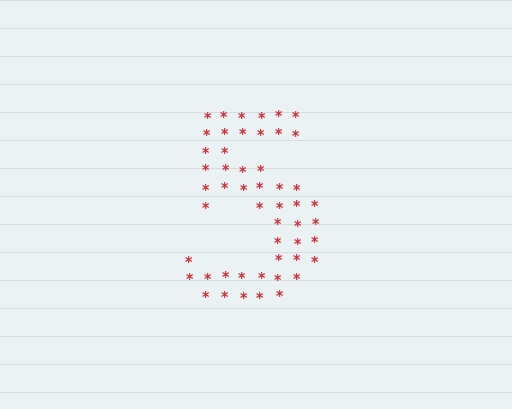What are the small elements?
The small elements are asterisks.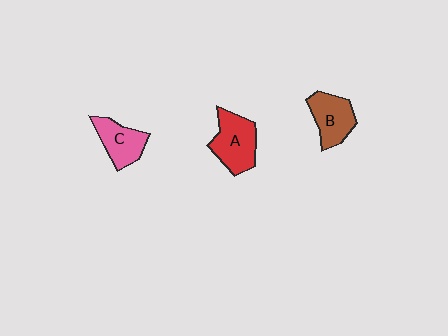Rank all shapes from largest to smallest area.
From largest to smallest: A (red), B (brown), C (pink).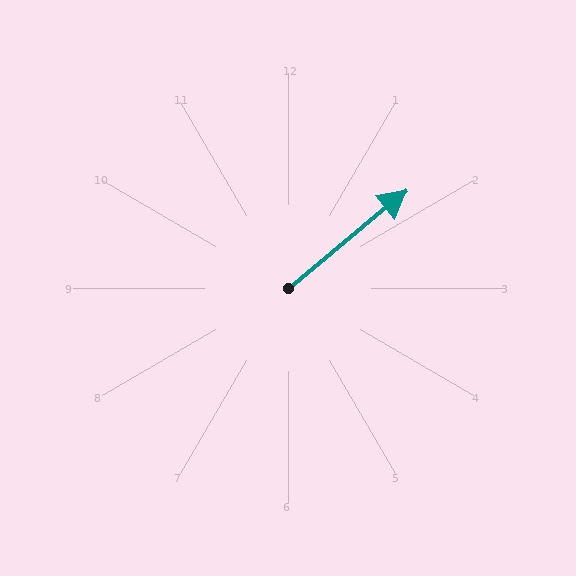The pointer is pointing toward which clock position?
Roughly 2 o'clock.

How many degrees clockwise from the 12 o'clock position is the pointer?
Approximately 50 degrees.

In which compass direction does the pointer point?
Northeast.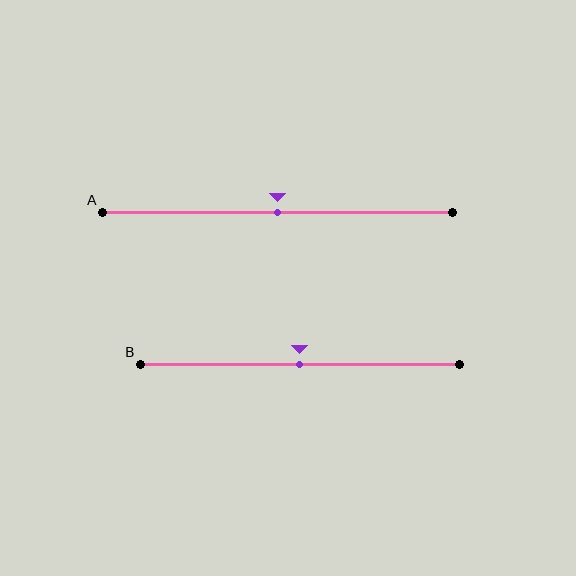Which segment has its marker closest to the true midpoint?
Segment A has its marker closest to the true midpoint.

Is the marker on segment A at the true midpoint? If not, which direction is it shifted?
Yes, the marker on segment A is at the true midpoint.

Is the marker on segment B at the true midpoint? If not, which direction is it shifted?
Yes, the marker on segment B is at the true midpoint.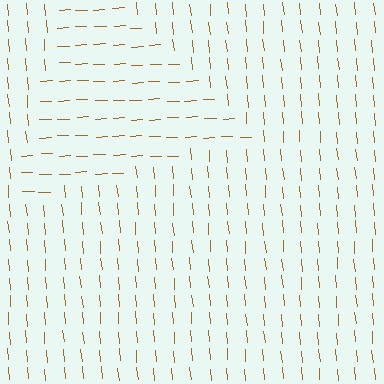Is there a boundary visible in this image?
Yes, there is a texture boundary formed by a change in line orientation.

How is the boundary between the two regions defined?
The boundary is defined purely by a change in line orientation (approximately 87 degrees difference). All lines are the same color and thickness.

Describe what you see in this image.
The image is filled with small brown line segments. A triangle region in the image has lines oriented differently from the surrounding lines, creating a visible texture boundary.